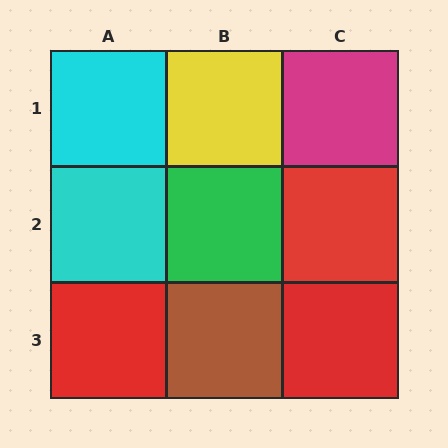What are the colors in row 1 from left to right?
Cyan, yellow, magenta.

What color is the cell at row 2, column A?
Cyan.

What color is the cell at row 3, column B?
Brown.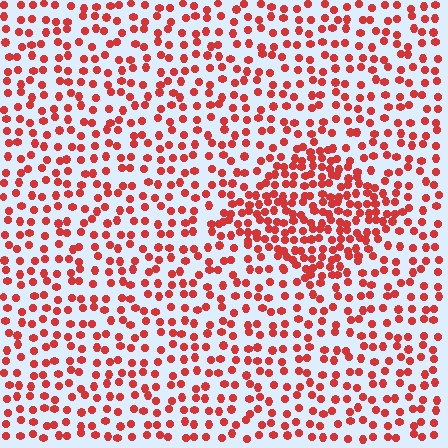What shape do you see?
I see a diamond.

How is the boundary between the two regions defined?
The boundary is defined by a change in element density (approximately 2.0x ratio). All elements are the same color, size, and shape.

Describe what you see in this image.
The image contains small red elements arranged at two different densities. A diamond-shaped region is visible where the elements are more densely packed than the surrounding area.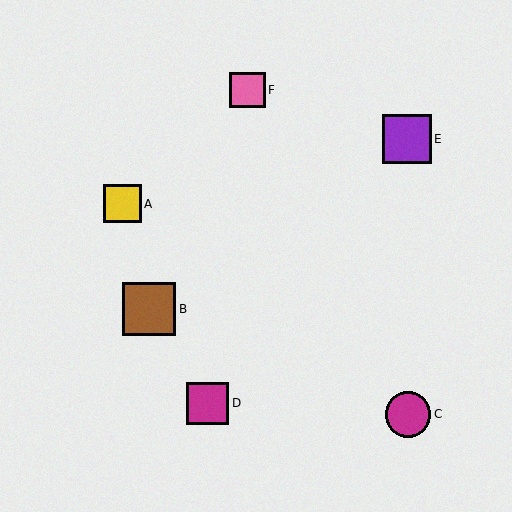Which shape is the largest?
The brown square (labeled B) is the largest.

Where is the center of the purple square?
The center of the purple square is at (407, 139).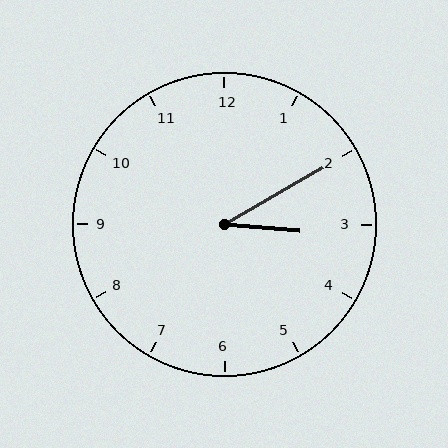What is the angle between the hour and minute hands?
Approximately 35 degrees.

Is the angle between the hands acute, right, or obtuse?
It is acute.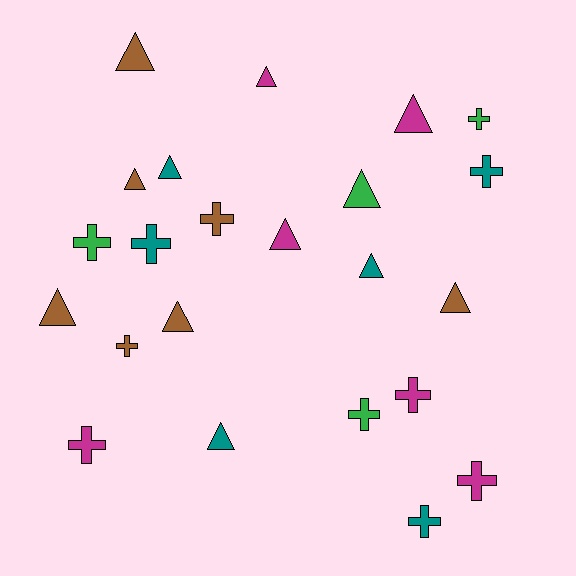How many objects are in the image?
There are 23 objects.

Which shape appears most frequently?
Triangle, with 12 objects.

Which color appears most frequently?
Brown, with 7 objects.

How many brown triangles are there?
There are 5 brown triangles.